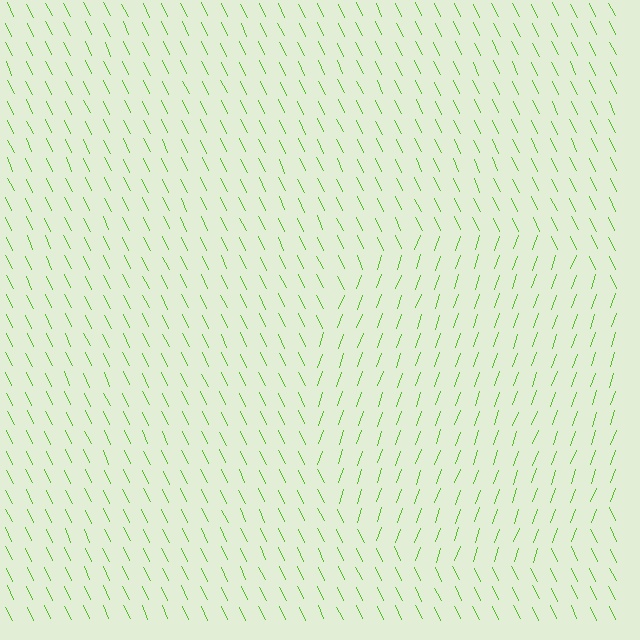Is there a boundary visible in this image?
Yes, there is a texture boundary formed by a change in line orientation.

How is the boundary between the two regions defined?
The boundary is defined purely by a change in line orientation (approximately 45 degrees difference). All lines are the same color and thickness.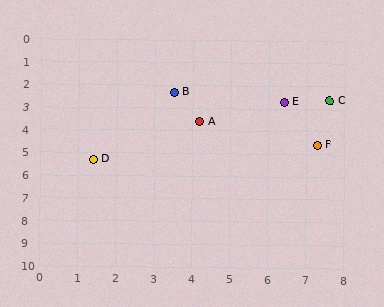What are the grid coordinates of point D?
Point D is at approximately (1.4, 5.3).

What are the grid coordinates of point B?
Point B is at approximately (3.5, 2.3).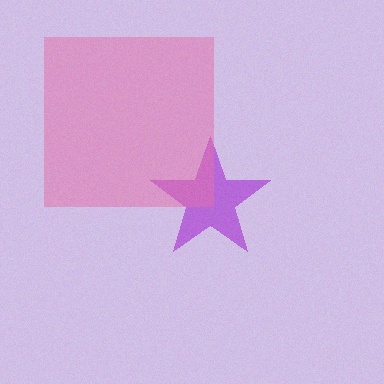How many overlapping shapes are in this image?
There are 2 overlapping shapes in the image.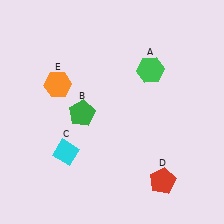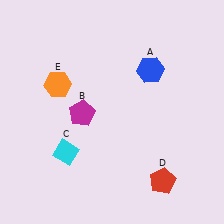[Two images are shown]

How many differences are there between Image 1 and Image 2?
There are 2 differences between the two images.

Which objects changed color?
A changed from green to blue. B changed from green to magenta.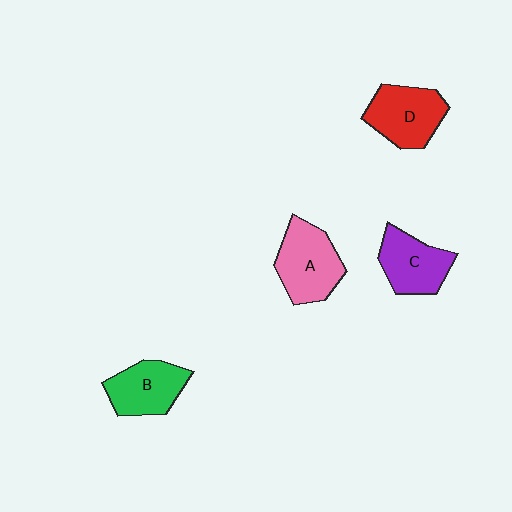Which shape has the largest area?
Shape A (pink).